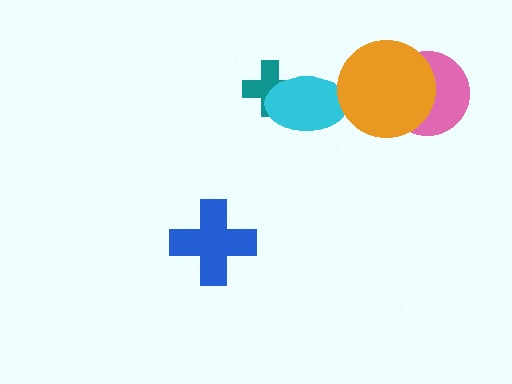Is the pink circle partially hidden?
Yes, it is partially covered by another shape.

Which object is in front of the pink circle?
The orange circle is in front of the pink circle.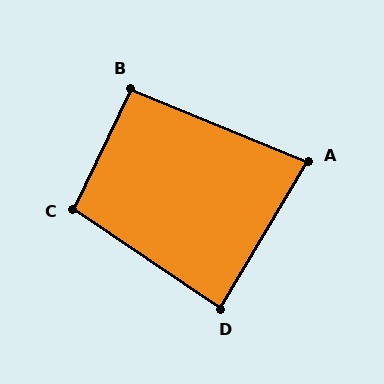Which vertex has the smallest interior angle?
A, at approximately 82 degrees.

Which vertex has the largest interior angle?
C, at approximately 98 degrees.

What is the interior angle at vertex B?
Approximately 93 degrees (approximately right).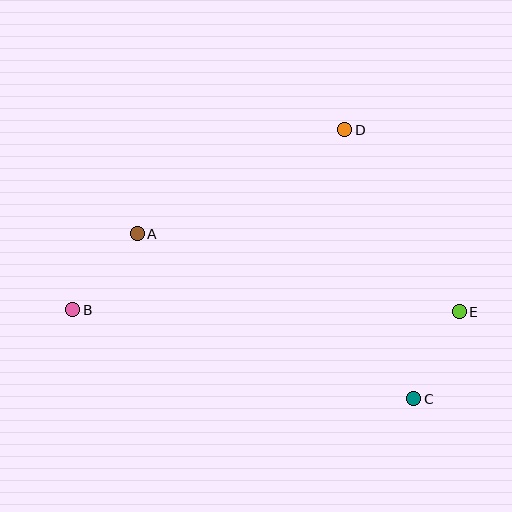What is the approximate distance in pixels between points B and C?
The distance between B and C is approximately 352 pixels.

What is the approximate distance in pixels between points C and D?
The distance between C and D is approximately 278 pixels.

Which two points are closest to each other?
Points C and E are closest to each other.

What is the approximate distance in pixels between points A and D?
The distance between A and D is approximately 232 pixels.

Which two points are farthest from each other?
Points B and E are farthest from each other.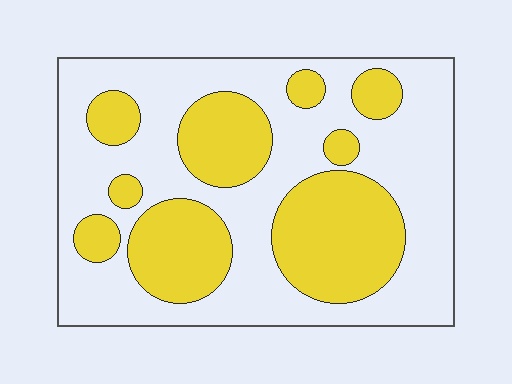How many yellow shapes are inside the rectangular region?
9.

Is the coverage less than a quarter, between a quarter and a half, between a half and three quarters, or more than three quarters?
Between a quarter and a half.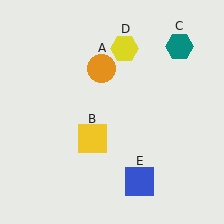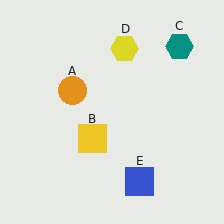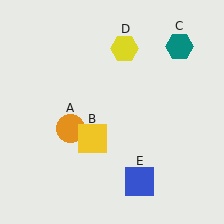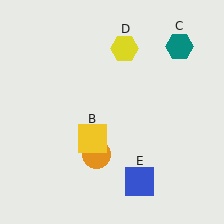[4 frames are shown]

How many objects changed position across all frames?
1 object changed position: orange circle (object A).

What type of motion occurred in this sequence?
The orange circle (object A) rotated counterclockwise around the center of the scene.